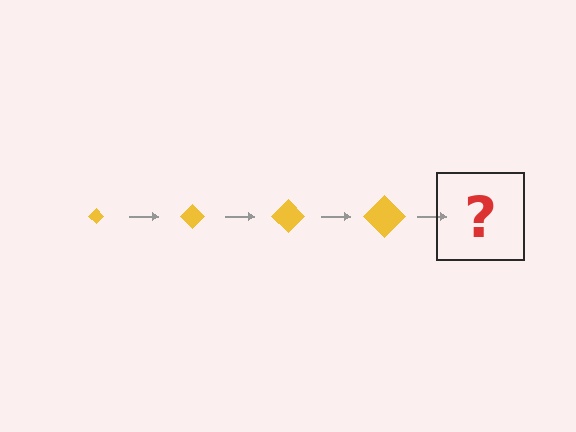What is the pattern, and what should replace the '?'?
The pattern is that the diamond gets progressively larger each step. The '?' should be a yellow diamond, larger than the previous one.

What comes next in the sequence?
The next element should be a yellow diamond, larger than the previous one.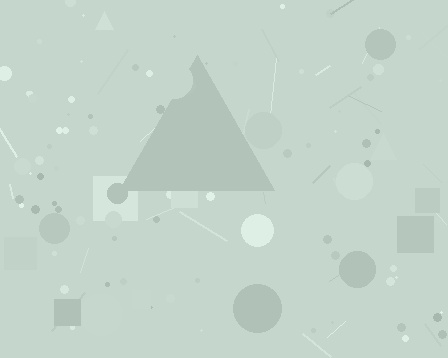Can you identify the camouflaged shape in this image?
The camouflaged shape is a triangle.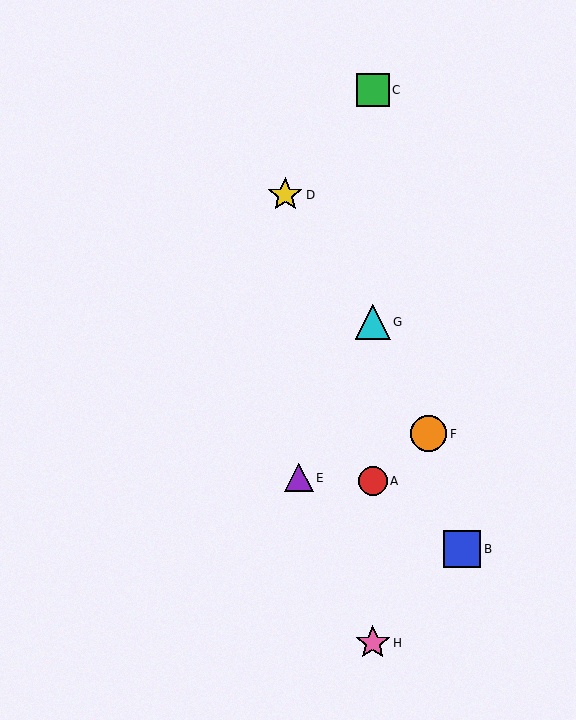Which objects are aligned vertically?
Objects A, C, G, H are aligned vertically.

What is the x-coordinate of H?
Object H is at x≈373.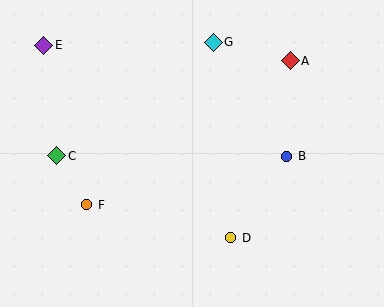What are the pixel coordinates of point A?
Point A is at (290, 61).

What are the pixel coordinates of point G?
Point G is at (213, 42).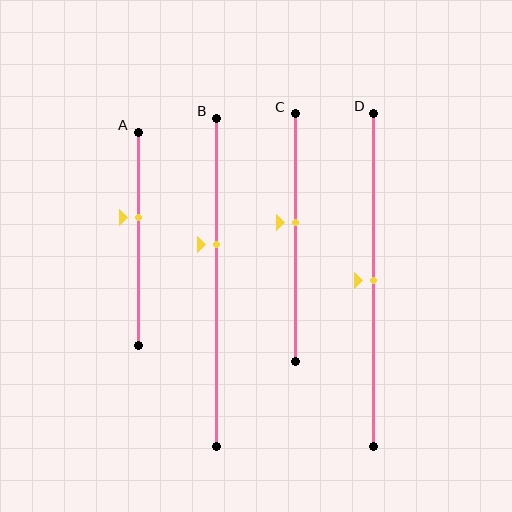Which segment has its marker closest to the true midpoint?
Segment D has its marker closest to the true midpoint.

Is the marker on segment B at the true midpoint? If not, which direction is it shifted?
No, the marker on segment B is shifted upward by about 12% of the segment length.